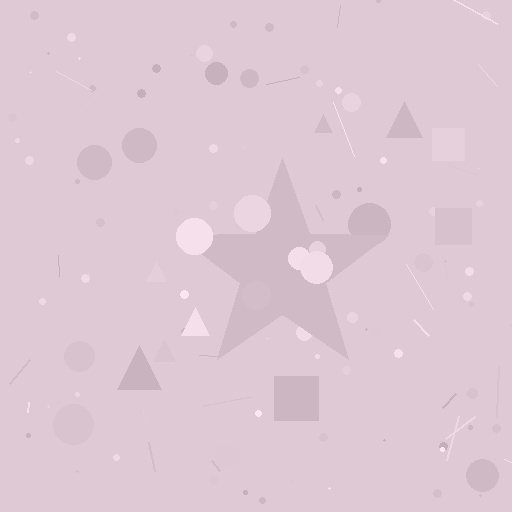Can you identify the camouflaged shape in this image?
The camouflaged shape is a star.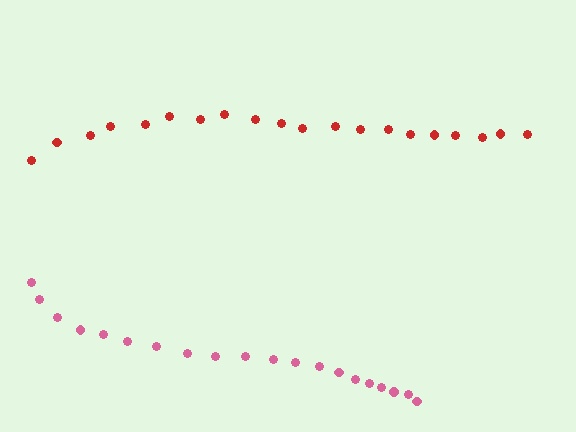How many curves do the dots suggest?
There are 2 distinct paths.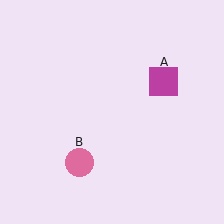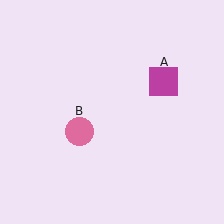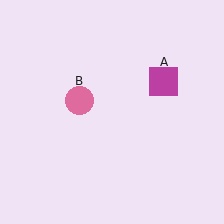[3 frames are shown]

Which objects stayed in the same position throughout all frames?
Magenta square (object A) remained stationary.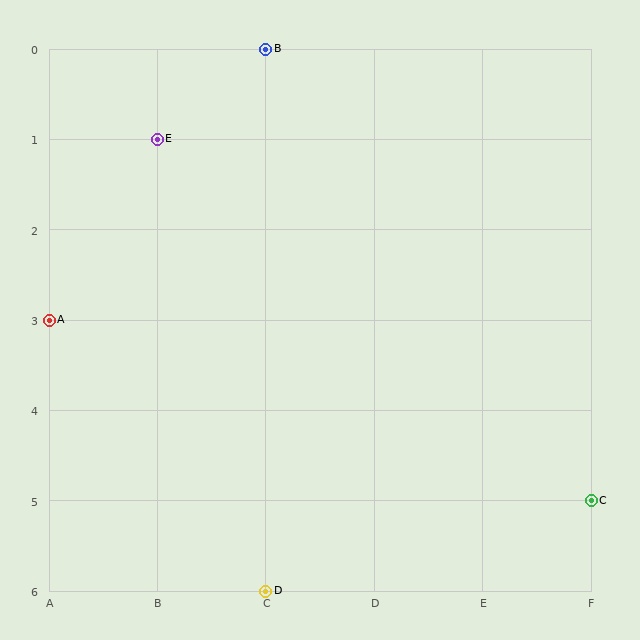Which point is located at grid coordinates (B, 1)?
Point E is at (B, 1).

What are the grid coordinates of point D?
Point D is at grid coordinates (C, 6).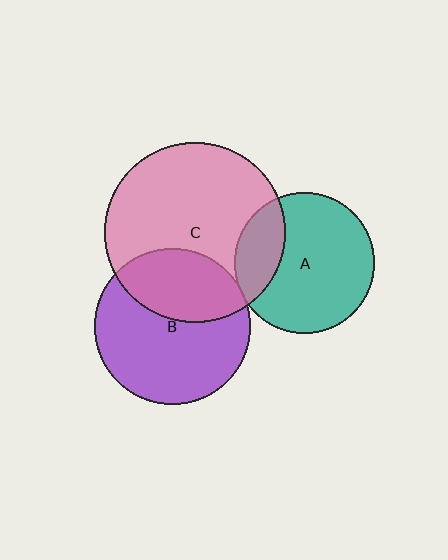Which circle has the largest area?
Circle C (pink).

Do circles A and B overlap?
Yes.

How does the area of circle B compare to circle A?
Approximately 1.2 times.